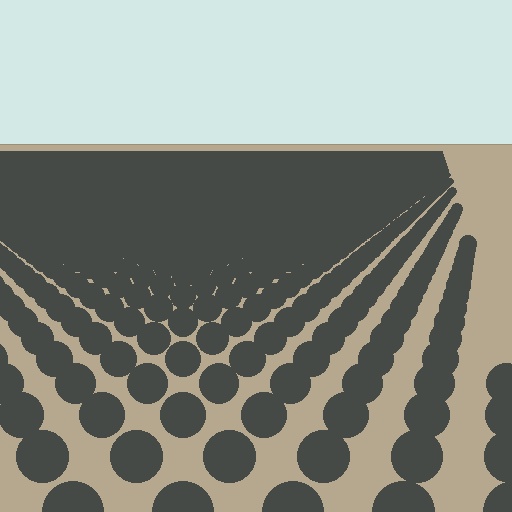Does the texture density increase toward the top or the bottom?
Density increases toward the top.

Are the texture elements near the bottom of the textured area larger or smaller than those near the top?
Larger. Near the bottom, elements are closer to the viewer and appear at a bigger on-screen size.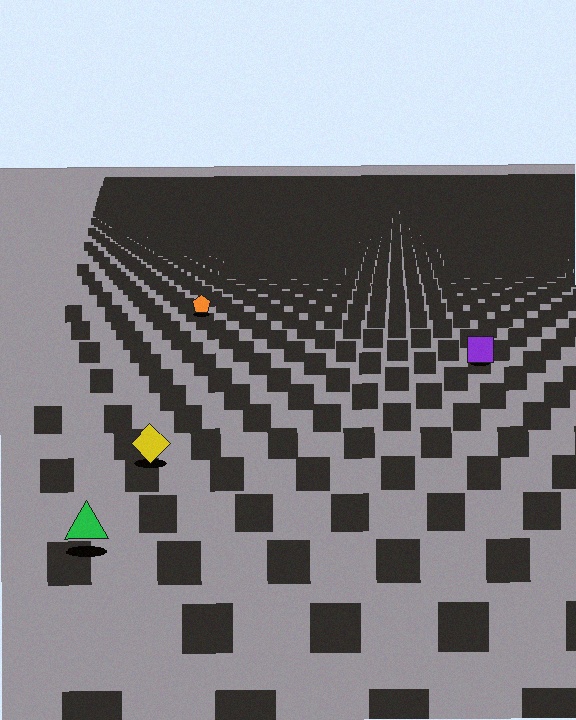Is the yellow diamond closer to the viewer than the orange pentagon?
Yes. The yellow diamond is closer — you can tell from the texture gradient: the ground texture is coarser near it.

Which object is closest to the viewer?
The green triangle is closest. The texture marks near it are larger and more spread out.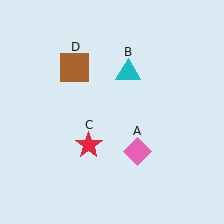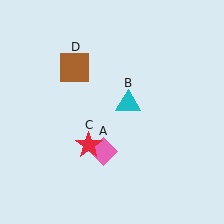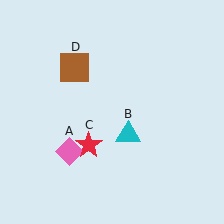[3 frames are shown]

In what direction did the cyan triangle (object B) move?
The cyan triangle (object B) moved down.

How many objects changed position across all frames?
2 objects changed position: pink diamond (object A), cyan triangle (object B).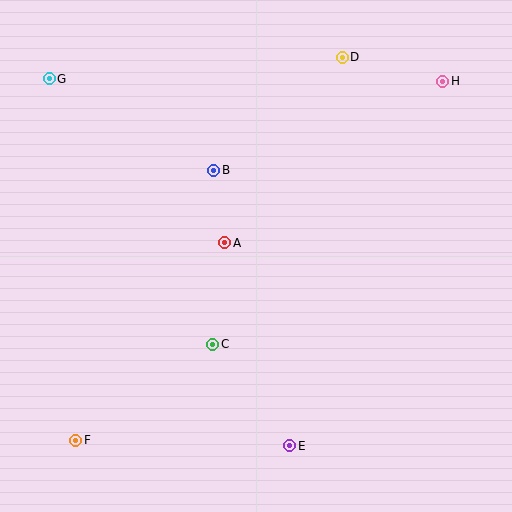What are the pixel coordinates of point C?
Point C is at (213, 344).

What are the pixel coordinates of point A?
Point A is at (225, 243).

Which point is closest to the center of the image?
Point A at (225, 243) is closest to the center.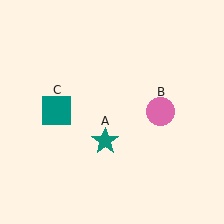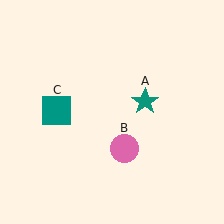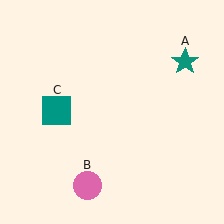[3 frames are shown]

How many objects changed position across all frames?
2 objects changed position: teal star (object A), pink circle (object B).